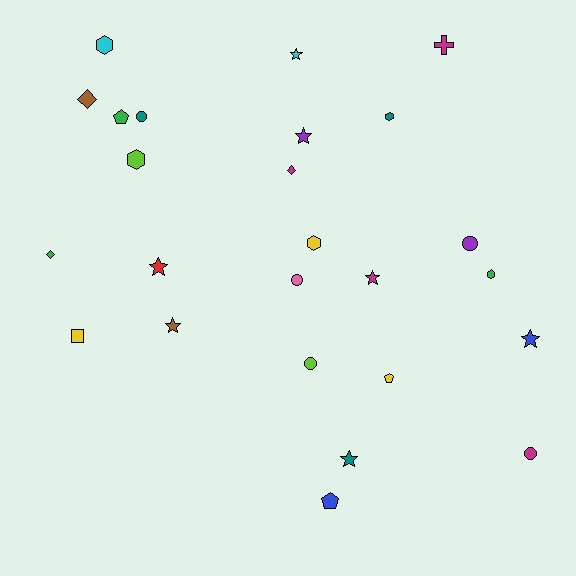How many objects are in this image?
There are 25 objects.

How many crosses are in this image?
There is 1 cross.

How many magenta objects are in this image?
There are 4 magenta objects.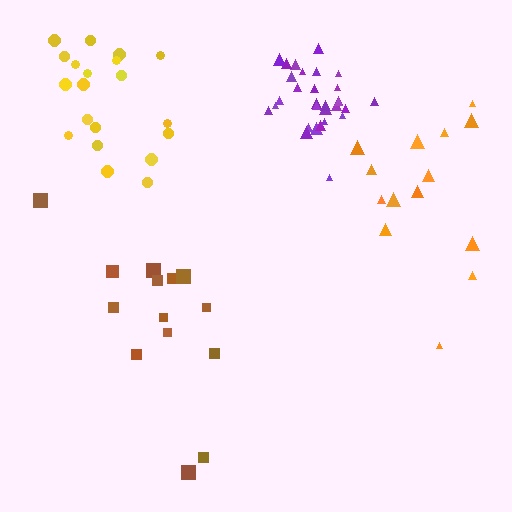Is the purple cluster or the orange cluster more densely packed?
Purple.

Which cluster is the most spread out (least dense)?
Brown.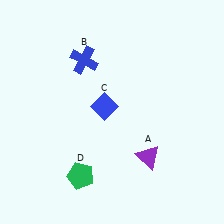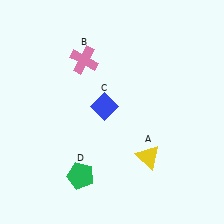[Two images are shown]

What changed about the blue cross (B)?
In Image 1, B is blue. In Image 2, it changed to pink.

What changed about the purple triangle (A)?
In Image 1, A is purple. In Image 2, it changed to yellow.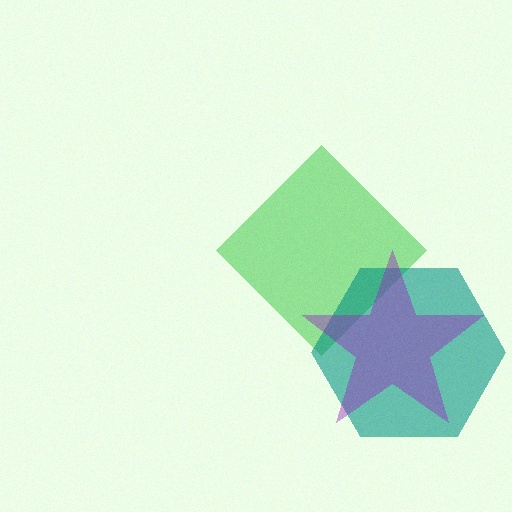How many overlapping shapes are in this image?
There are 3 overlapping shapes in the image.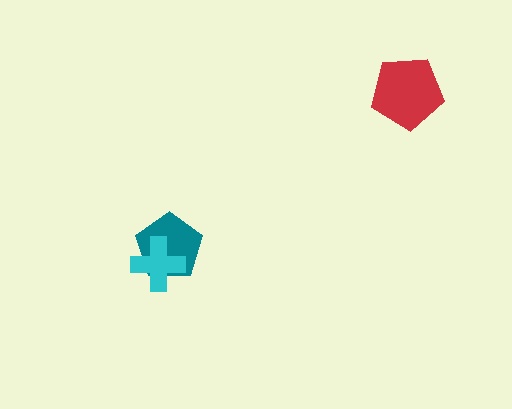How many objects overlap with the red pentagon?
0 objects overlap with the red pentagon.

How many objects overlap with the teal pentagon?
1 object overlaps with the teal pentagon.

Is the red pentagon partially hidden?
No, no other shape covers it.